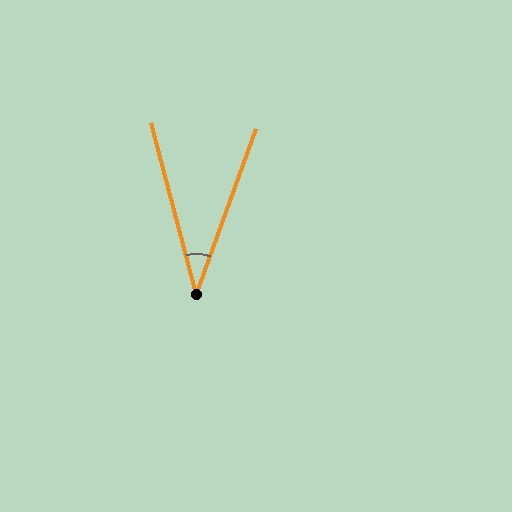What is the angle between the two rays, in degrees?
Approximately 35 degrees.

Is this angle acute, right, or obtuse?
It is acute.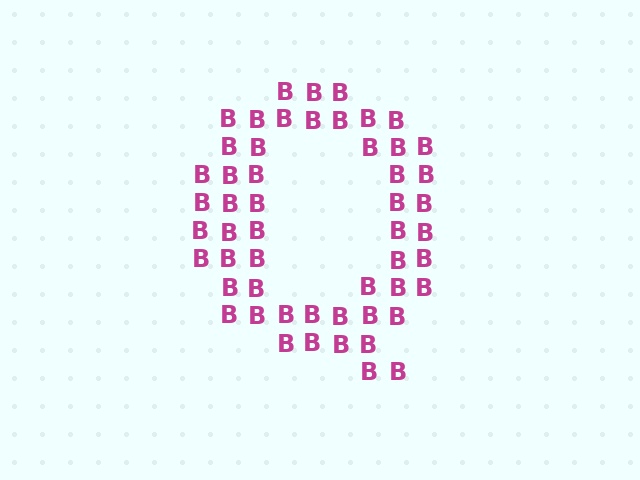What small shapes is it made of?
It is made of small letter B's.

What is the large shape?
The large shape is the letter Q.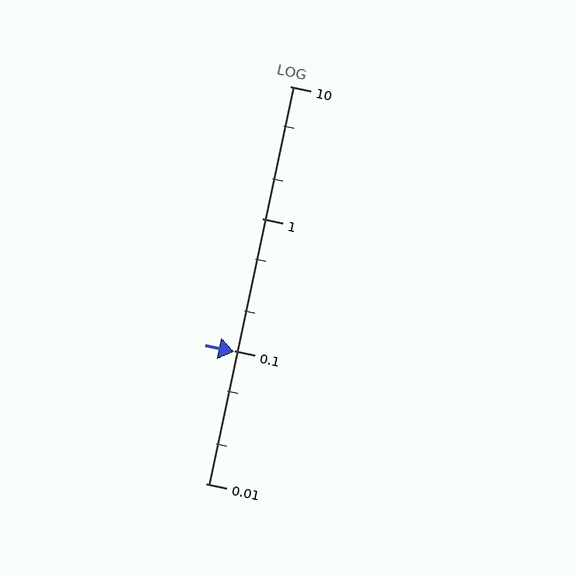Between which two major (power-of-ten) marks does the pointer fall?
The pointer is between 0.01 and 0.1.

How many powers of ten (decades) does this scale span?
The scale spans 3 decades, from 0.01 to 10.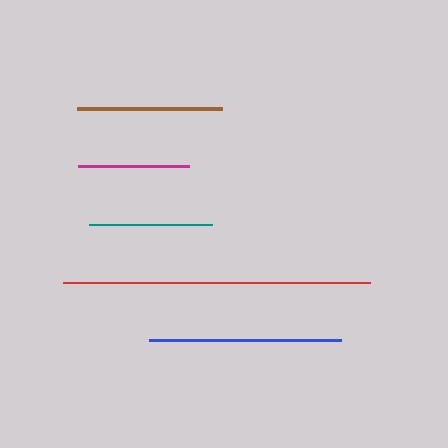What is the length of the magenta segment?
The magenta segment is approximately 111 pixels long.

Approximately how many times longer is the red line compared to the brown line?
The red line is approximately 2.1 times the length of the brown line.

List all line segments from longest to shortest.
From longest to shortest: red, blue, brown, teal, magenta.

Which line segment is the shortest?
The magenta line is the shortest at approximately 111 pixels.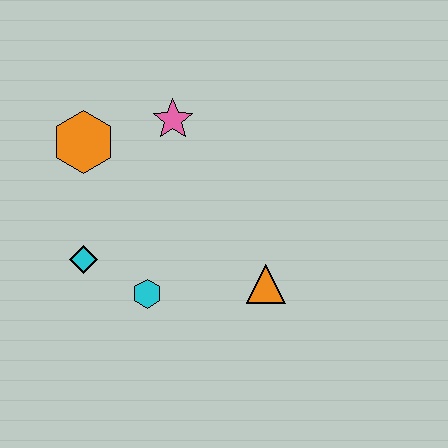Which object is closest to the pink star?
The orange hexagon is closest to the pink star.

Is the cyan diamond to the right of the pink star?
No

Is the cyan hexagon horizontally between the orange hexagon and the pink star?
Yes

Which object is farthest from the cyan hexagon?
The pink star is farthest from the cyan hexagon.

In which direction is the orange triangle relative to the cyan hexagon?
The orange triangle is to the right of the cyan hexagon.